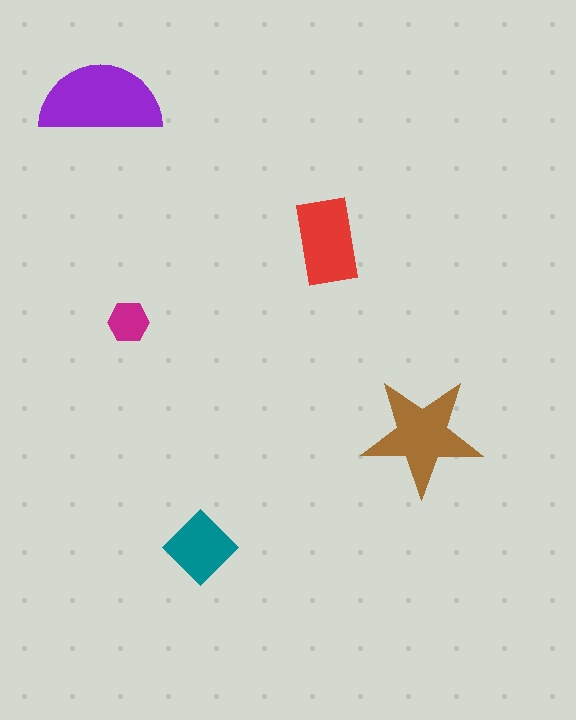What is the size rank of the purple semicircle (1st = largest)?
1st.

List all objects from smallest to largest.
The magenta hexagon, the teal diamond, the red rectangle, the brown star, the purple semicircle.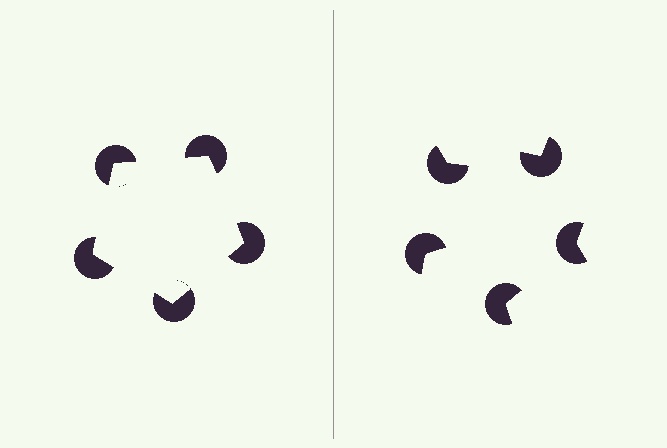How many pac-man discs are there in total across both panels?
10 — 5 on each side.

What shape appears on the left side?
An illusory pentagon.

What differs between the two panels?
The pac-man discs are positioned identically on both sides; only the wedge orientations differ. On the left they align to a pentagon; on the right they are misaligned.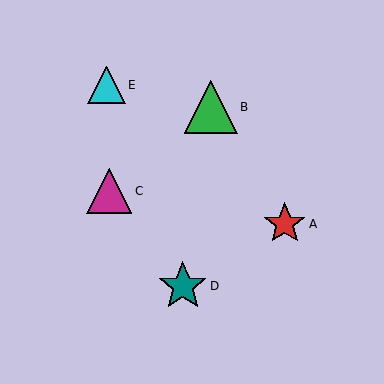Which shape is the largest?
The green triangle (labeled B) is the largest.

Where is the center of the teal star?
The center of the teal star is at (183, 286).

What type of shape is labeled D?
Shape D is a teal star.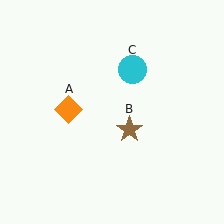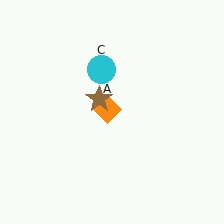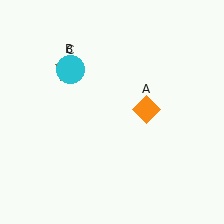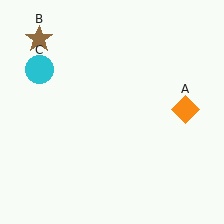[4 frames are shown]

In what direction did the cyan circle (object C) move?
The cyan circle (object C) moved left.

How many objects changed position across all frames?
3 objects changed position: orange diamond (object A), brown star (object B), cyan circle (object C).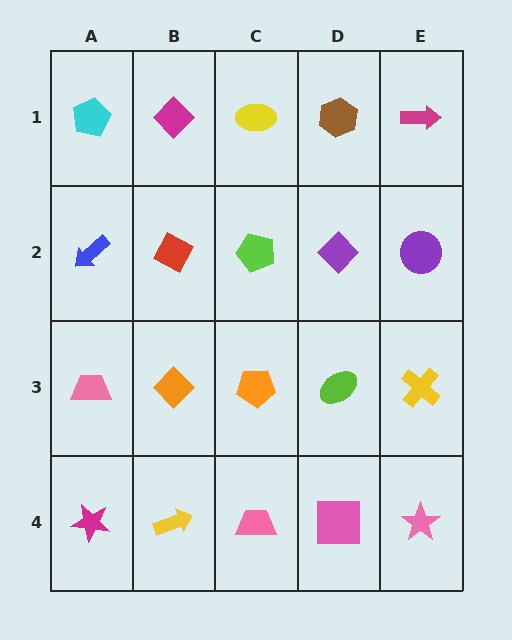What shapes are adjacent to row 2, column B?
A magenta diamond (row 1, column B), an orange diamond (row 3, column B), a blue arrow (row 2, column A), a lime pentagon (row 2, column C).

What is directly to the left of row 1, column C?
A magenta diamond.